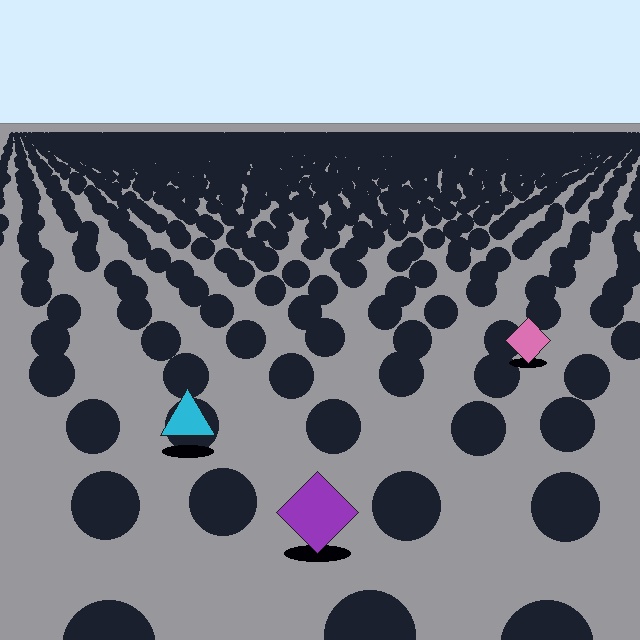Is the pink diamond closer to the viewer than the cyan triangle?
No. The cyan triangle is closer — you can tell from the texture gradient: the ground texture is coarser near it.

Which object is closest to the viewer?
The purple diamond is closest. The texture marks near it are larger and more spread out.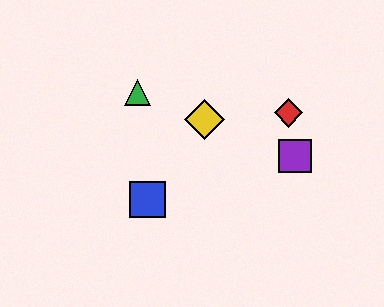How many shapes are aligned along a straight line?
3 shapes (the green triangle, the yellow diamond, the purple square) are aligned along a straight line.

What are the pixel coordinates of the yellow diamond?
The yellow diamond is at (205, 120).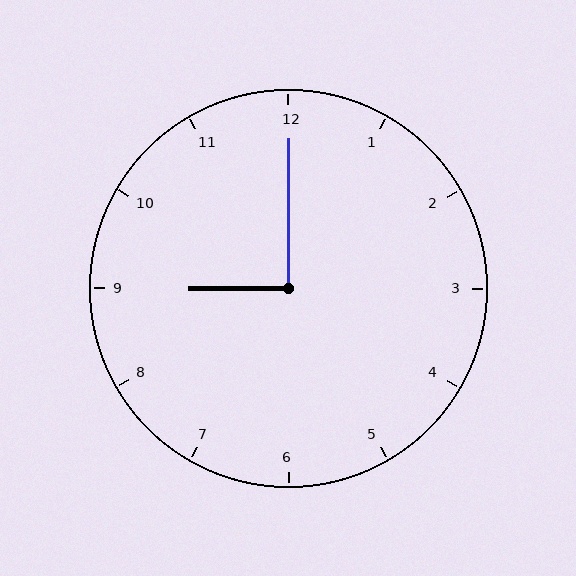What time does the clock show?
9:00.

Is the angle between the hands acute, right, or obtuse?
It is right.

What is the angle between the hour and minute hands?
Approximately 90 degrees.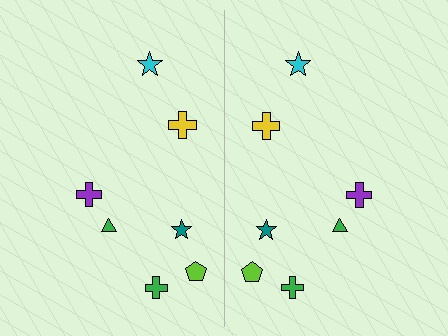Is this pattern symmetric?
Yes, this pattern has bilateral (reflection) symmetry.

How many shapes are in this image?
There are 14 shapes in this image.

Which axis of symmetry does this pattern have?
The pattern has a vertical axis of symmetry running through the center of the image.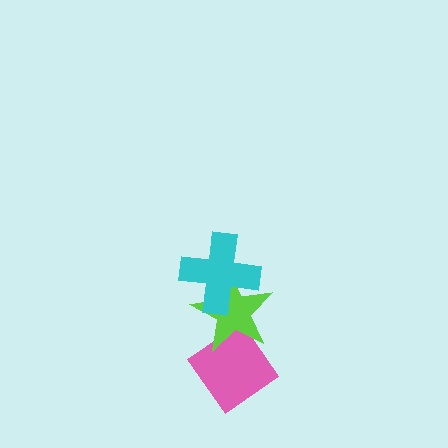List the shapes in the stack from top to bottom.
From top to bottom: the cyan cross, the lime star, the pink diamond.